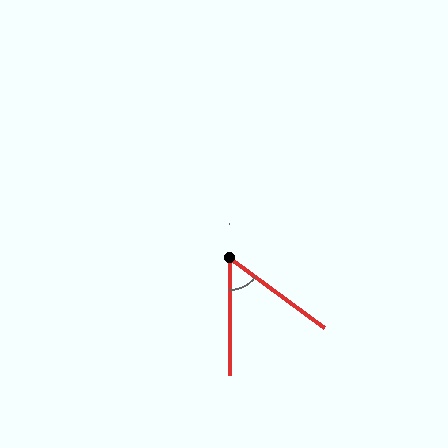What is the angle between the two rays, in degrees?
Approximately 53 degrees.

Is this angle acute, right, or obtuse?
It is acute.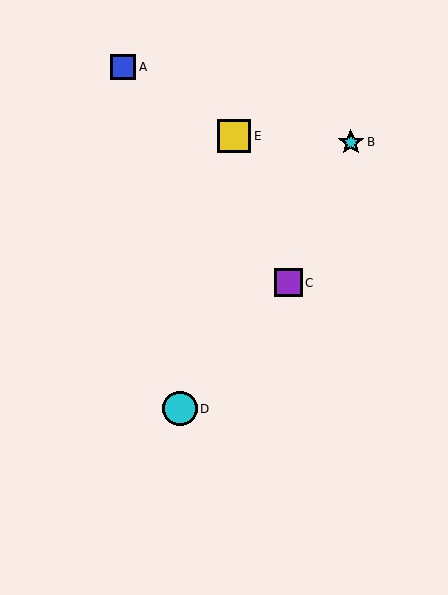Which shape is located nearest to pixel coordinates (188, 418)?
The cyan circle (labeled D) at (180, 409) is nearest to that location.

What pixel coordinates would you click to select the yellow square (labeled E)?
Click at (234, 136) to select the yellow square E.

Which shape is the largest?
The cyan circle (labeled D) is the largest.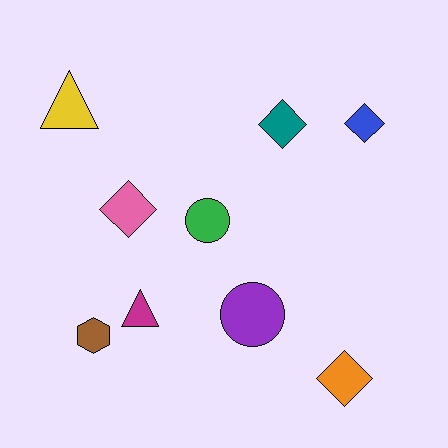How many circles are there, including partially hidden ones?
There are 2 circles.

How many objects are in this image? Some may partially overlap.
There are 9 objects.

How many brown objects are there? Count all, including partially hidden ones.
There is 1 brown object.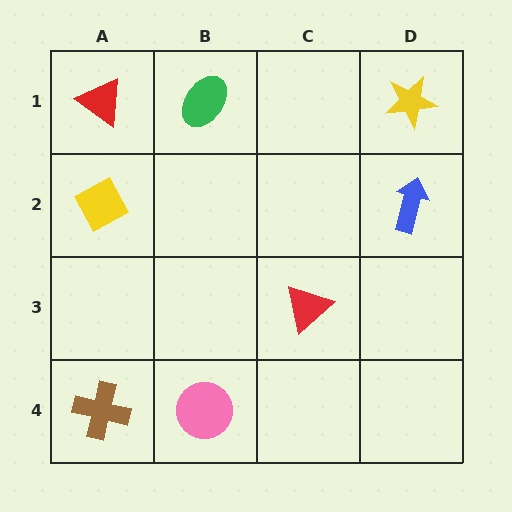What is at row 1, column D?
A yellow star.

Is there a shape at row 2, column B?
No, that cell is empty.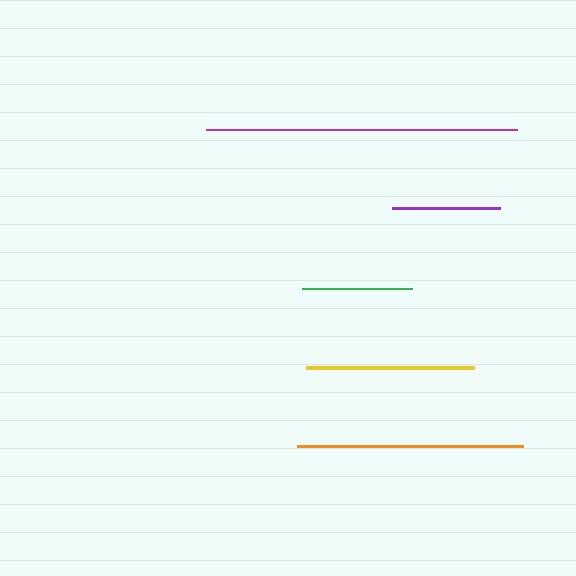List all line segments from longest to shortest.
From longest to shortest: magenta, orange, yellow, green, purple.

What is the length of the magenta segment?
The magenta segment is approximately 311 pixels long.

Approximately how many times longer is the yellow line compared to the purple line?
The yellow line is approximately 1.6 times the length of the purple line.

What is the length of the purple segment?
The purple segment is approximately 108 pixels long.